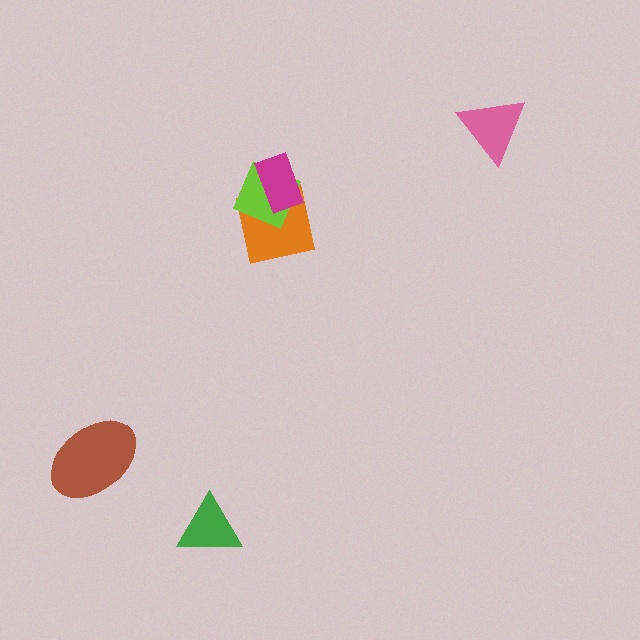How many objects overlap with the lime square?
2 objects overlap with the lime square.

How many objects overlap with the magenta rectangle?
2 objects overlap with the magenta rectangle.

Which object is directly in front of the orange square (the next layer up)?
The lime square is directly in front of the orange square.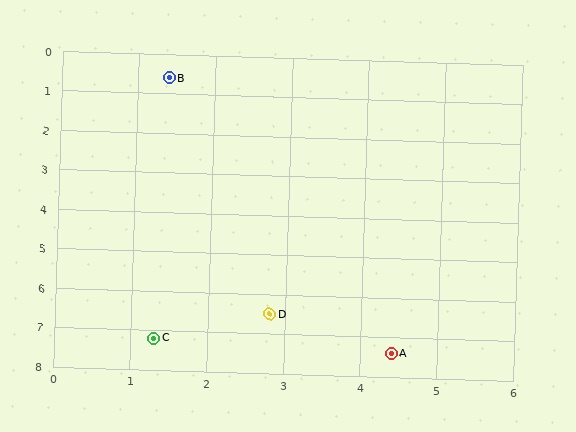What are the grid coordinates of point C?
Point C is at approximately (1.3, 7.2).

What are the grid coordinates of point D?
Point D is at approximately (2.8, 6.5).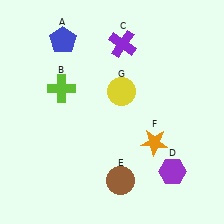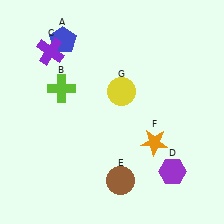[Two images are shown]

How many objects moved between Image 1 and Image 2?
1 object moved between the two images.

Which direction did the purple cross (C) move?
The purple cross (C) moved left.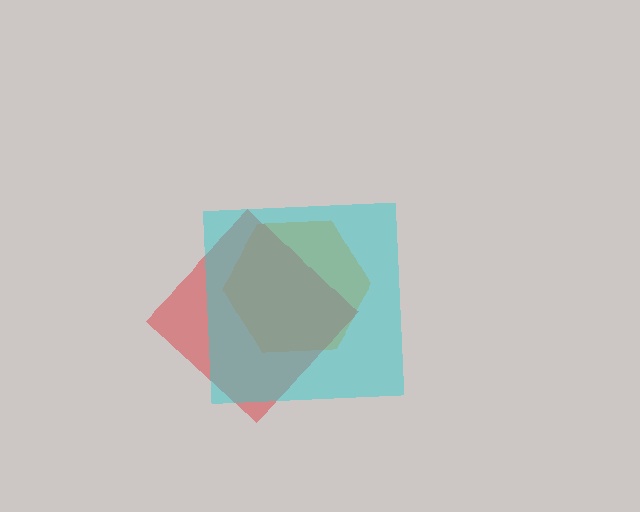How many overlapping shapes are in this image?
There are 3 overlapping shapes in the image.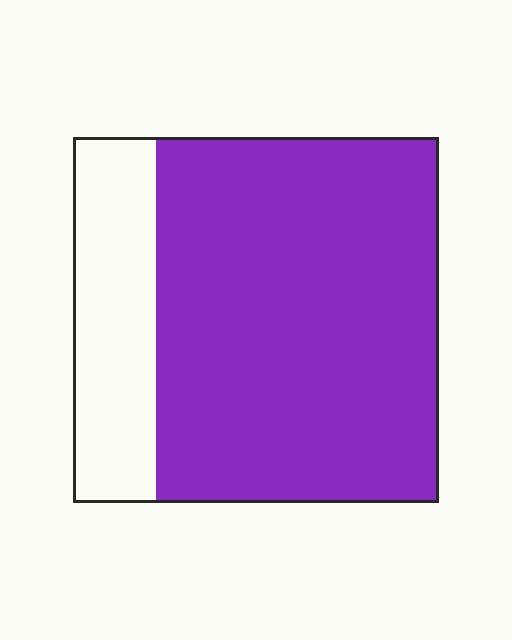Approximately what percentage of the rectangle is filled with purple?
Approximately 75%.